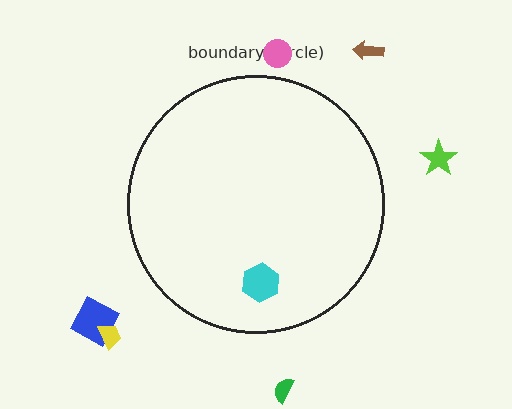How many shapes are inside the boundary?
1 inside, 6 outside.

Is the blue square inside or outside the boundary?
Outside.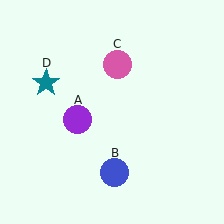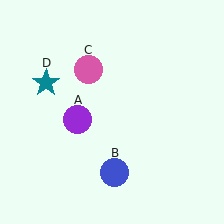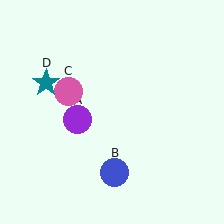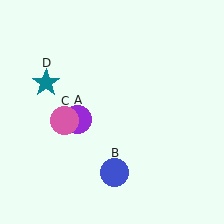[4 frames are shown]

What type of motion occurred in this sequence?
The pink circle (object C) rotated counterclockwise around the center of the scene.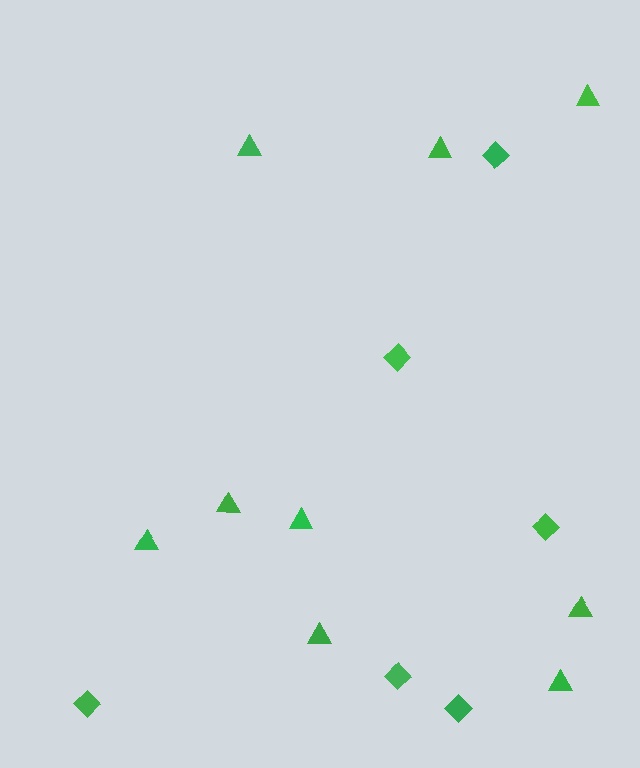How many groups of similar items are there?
There are 2 groups: one group of diamonds (6) and one group of triangles (9).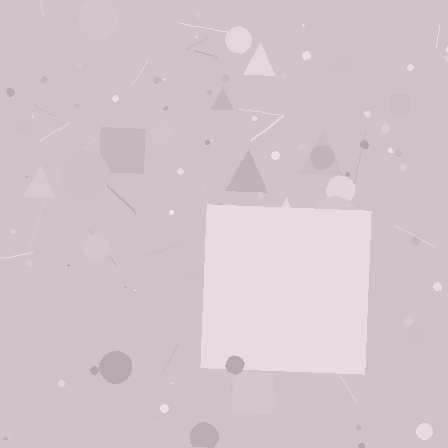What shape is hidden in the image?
A square is hidden in the image.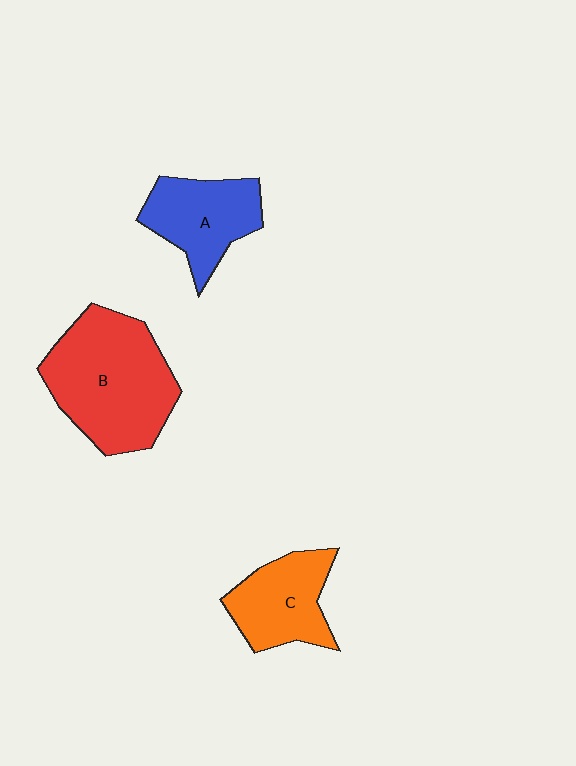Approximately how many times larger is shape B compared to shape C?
Approximately 1.7 times.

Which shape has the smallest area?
Shape C (orange).